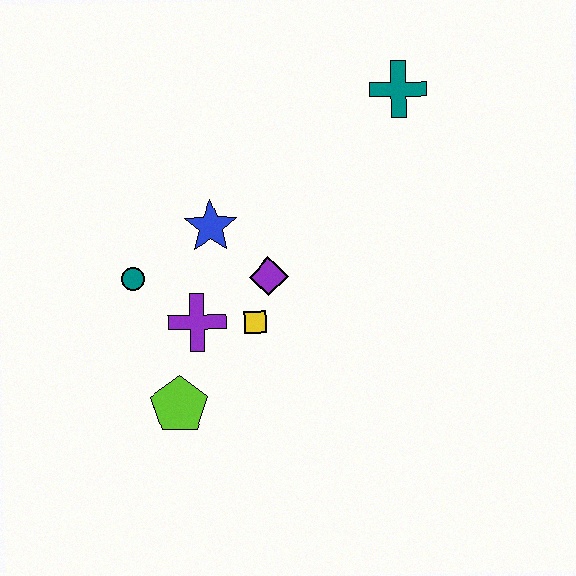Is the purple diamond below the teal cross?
Yes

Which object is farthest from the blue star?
The teal cross is farthest from the blue star.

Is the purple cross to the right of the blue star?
No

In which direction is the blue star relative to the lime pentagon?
The blue star is above the lime pentagon.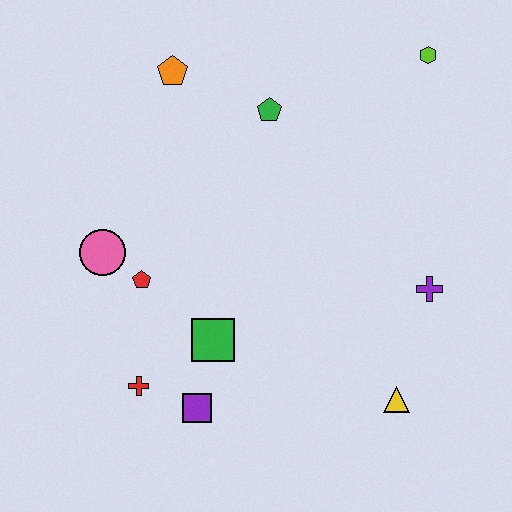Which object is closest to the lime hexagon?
The green pentagon is closest to the lime hexagon.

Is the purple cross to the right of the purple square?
Yes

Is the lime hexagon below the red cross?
No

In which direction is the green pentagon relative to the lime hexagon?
The green pentagon is to the left of the lime hexagon.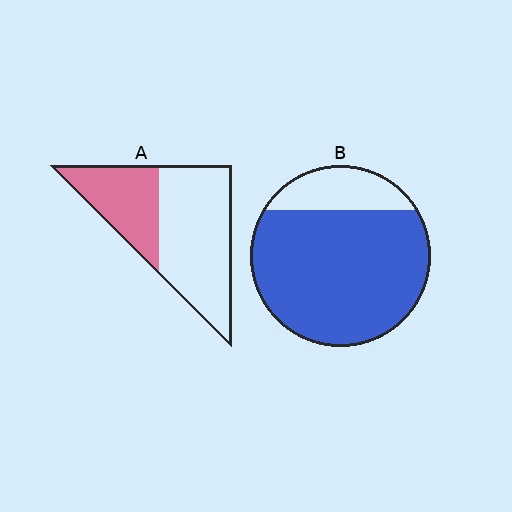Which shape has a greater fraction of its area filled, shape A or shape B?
Shape B.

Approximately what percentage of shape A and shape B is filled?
A is approximately 35% and B is approximately 80%.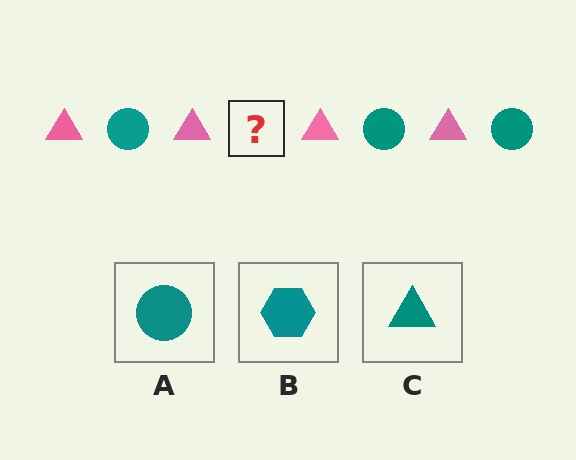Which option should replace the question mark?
Option A.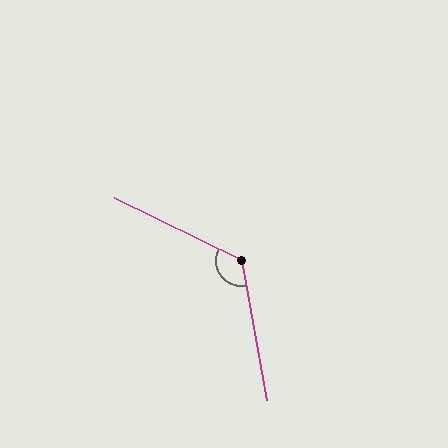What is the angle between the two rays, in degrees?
Approximately 126 degrees.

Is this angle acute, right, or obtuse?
It is obtuse.